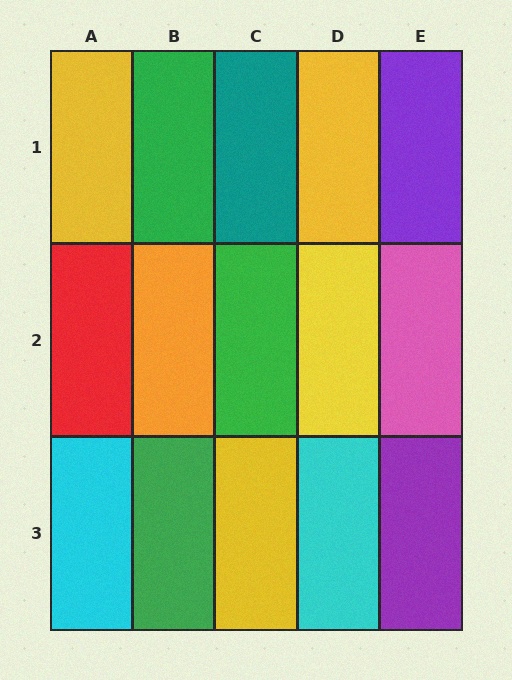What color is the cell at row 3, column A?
Cyan.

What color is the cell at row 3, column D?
Cyan.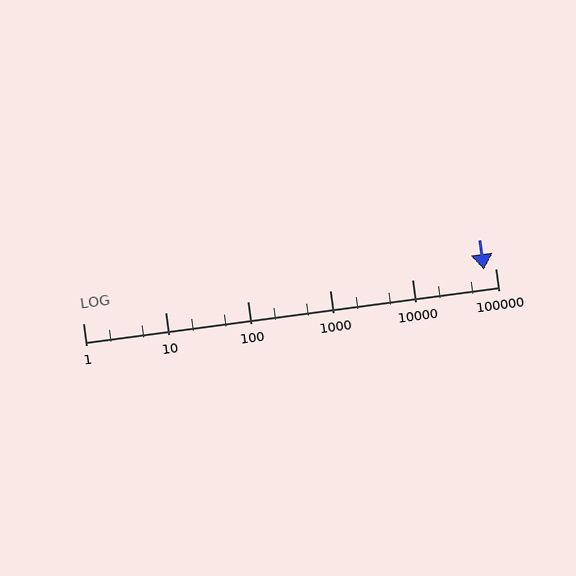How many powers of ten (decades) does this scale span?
The scale spans 5 decades, from 1 to 100000.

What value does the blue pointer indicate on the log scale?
The pointer indicates approximately 72000.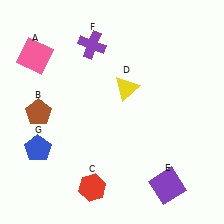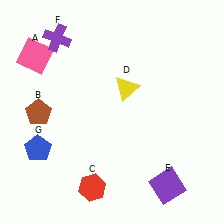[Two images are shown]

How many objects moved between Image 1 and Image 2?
1 object moved between the two images.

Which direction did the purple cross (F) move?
The purple cross (F) moved left.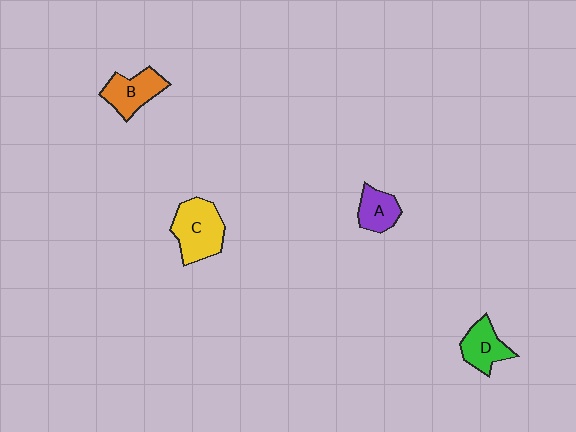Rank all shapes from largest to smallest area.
From largest to smallest: C (yellow), B (orange), D (green), A (purple).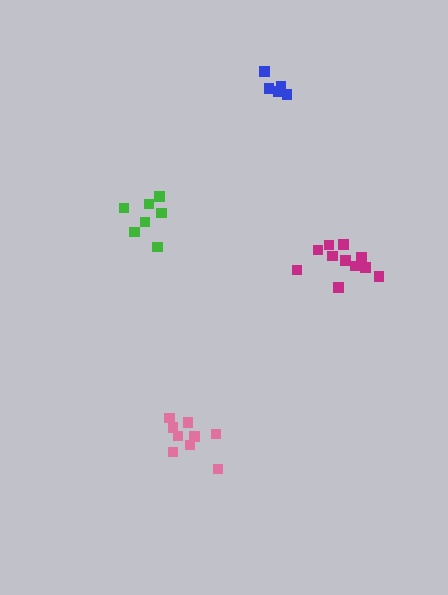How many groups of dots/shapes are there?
There are 4 groups.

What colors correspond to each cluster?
The clusters are colored: green, blue, pink, magenta.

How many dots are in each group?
Group 1: 7 dots, Group 2: 5 dots, Group 3: 9 dots, Group 4: 11 dots (32 total).